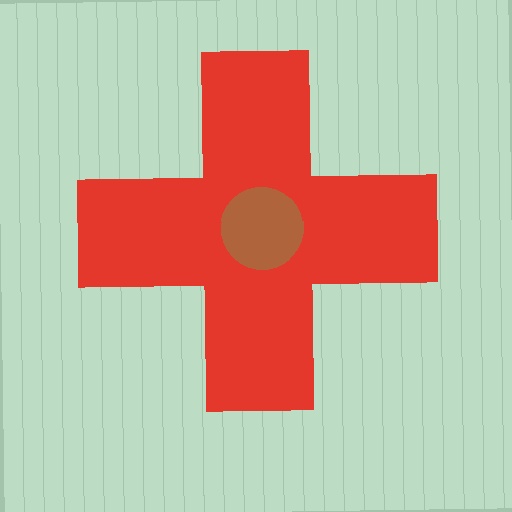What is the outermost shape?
The red cross.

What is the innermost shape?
The brown circle.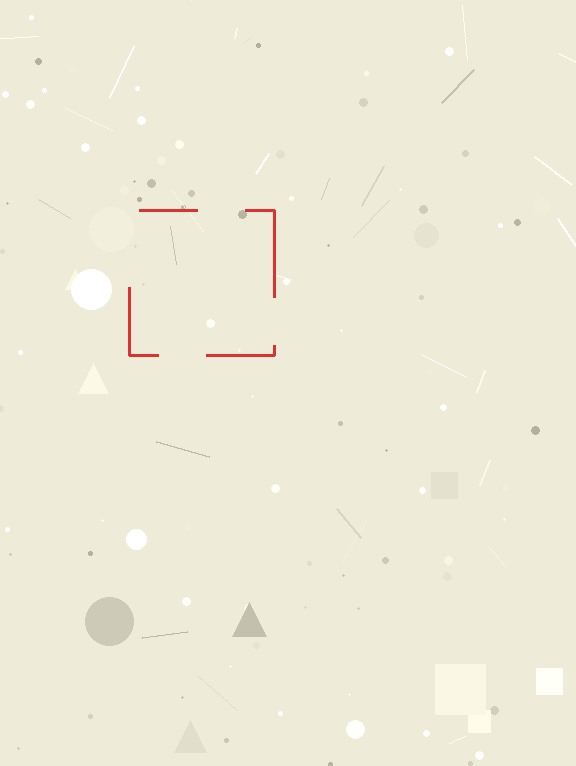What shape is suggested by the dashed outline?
The dashed outline suggests a square.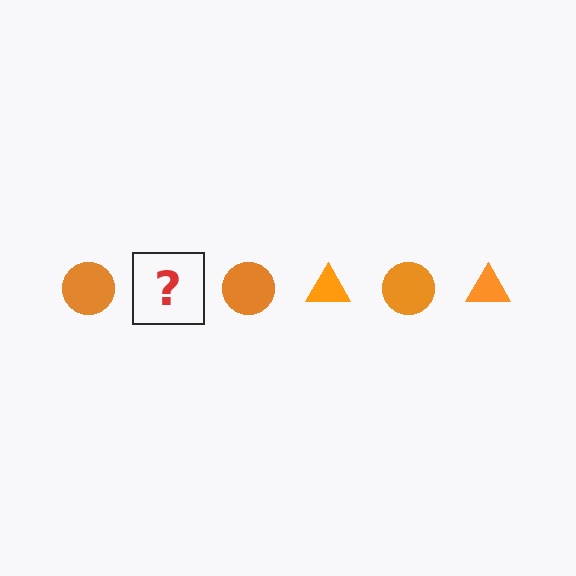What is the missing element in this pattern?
The missing element is an orange triangle.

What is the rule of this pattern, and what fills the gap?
The rule is that the pattern cycles through circle, triangle shapes in orange. The gap should be filled with an orange triangle.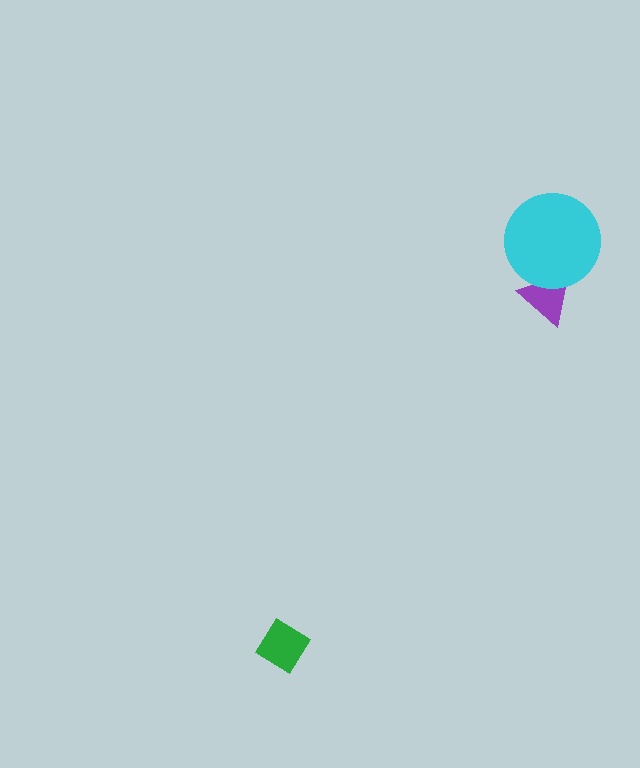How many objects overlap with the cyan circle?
1 object overlaps with the cyan circle.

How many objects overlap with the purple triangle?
1 object overlaps with the purple triangle.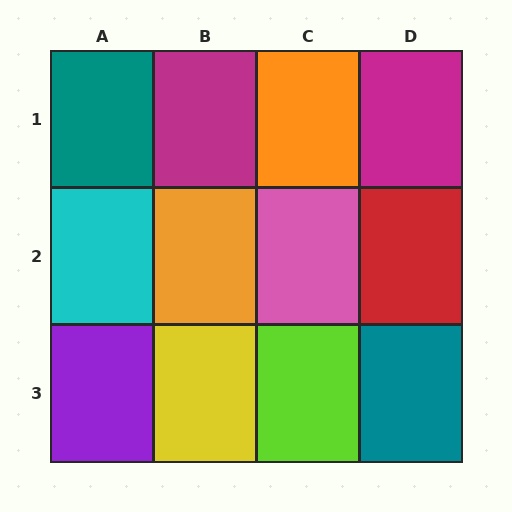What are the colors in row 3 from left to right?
Purple, yellow, lime, teal.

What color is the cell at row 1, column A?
Teal.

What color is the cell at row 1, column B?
Magenta.